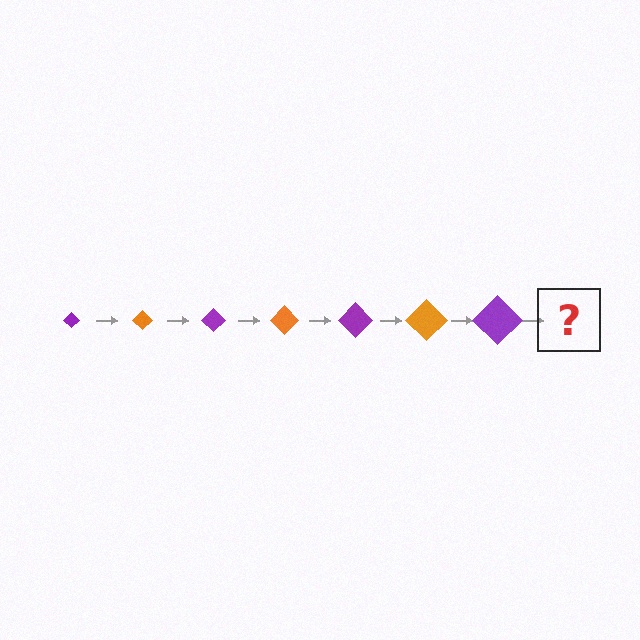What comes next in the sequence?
The next element should be an orange diamond, larger than the previous one.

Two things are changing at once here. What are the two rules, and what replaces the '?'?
The two rules are that the diamond grows larger each step and the color cycles through purple and orange. The '?' should be an orange diamond, larger than the previous one.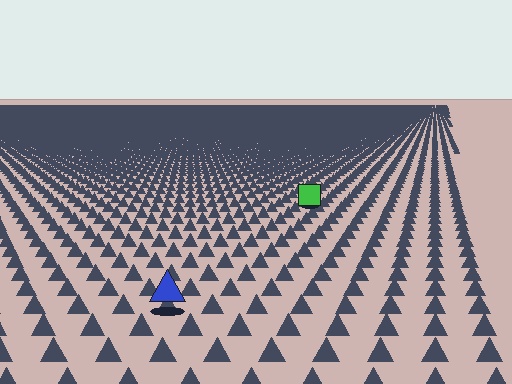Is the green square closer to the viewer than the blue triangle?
No. The blue triangle is closer — you can tell from the texture gradient: the ground texture is coarser near it.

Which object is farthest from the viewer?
The green square is farthest from the viewer. It appears smaller and the ground texture around it is denser.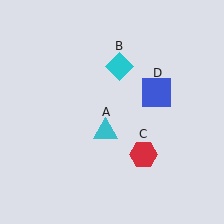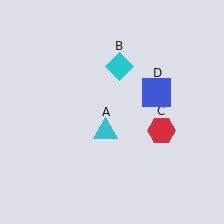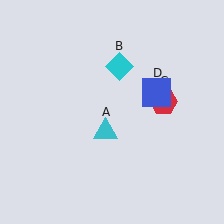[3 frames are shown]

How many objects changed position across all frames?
1 object changed position: red hexagon (object C).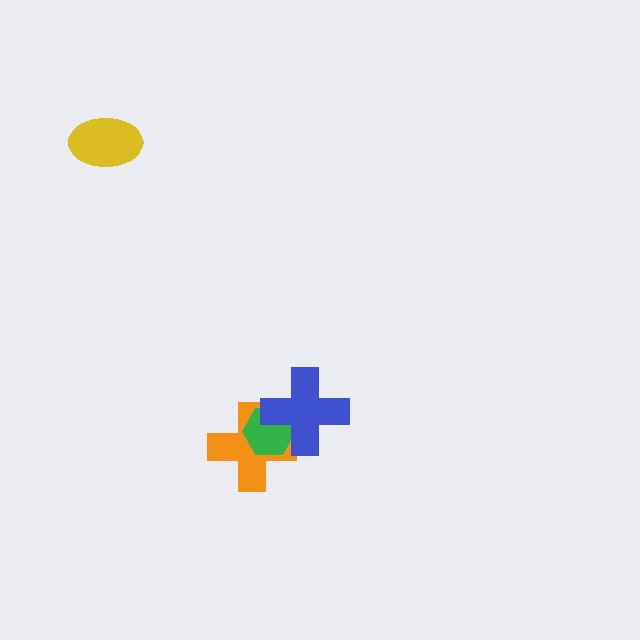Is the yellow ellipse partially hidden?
No, no other shape covers it.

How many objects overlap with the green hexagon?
2 objects overlap with the green hexagon.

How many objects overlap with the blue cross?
2 objects overlap with the blue cross.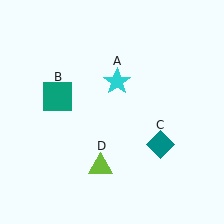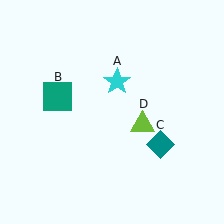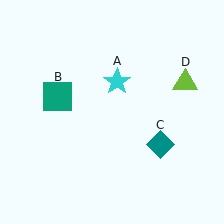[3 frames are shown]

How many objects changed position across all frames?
1 object changed position: lime triangle (object D).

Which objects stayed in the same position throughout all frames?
Cyan star (object A) and teal square (object B) and teal diamond (object C) remained stationary.